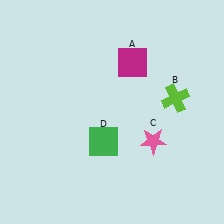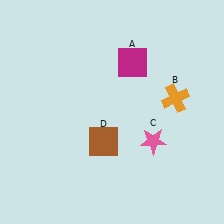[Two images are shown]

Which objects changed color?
B changed from lime to orange. D changed from green to brown.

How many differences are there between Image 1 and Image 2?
There are 2 differences between the two images.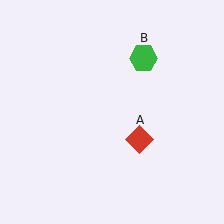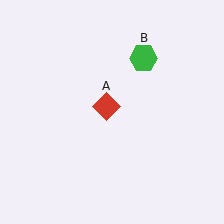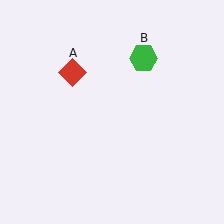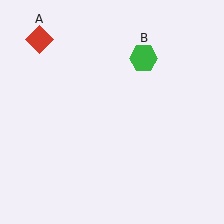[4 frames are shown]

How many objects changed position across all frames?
1 object changed position: red diamond (object A).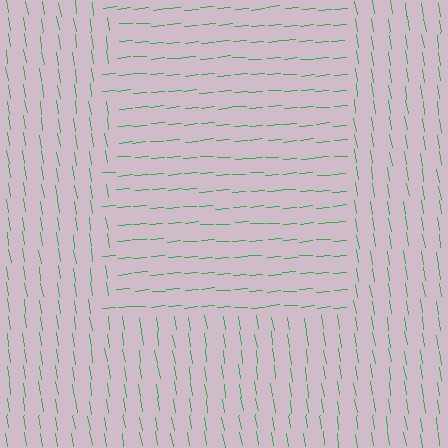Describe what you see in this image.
The image is filled with small green line segments. A rectangle region in the image has lines oriented differently from the surrounding lines, creating a visible texture boundary.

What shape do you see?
I see a rectangle.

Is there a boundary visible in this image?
Yes, there is a texture boundary formed by a change in line orientation.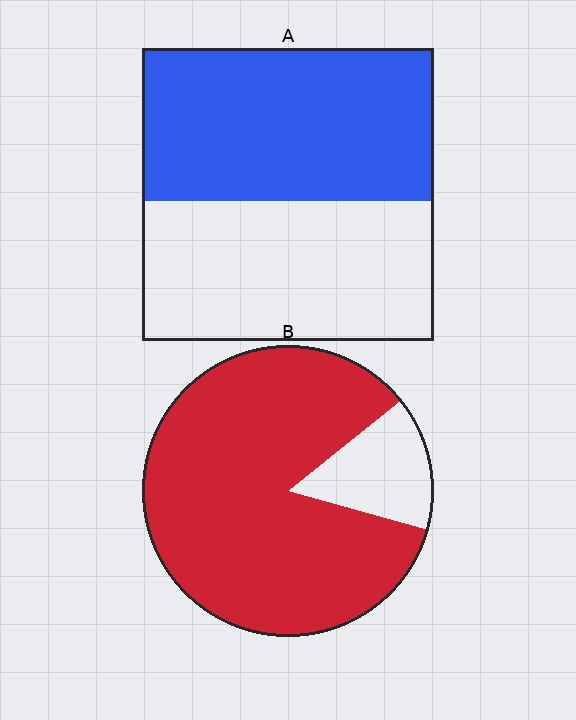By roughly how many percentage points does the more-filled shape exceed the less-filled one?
By roughly 35 percentage points (B over A).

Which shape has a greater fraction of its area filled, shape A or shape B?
Shape B.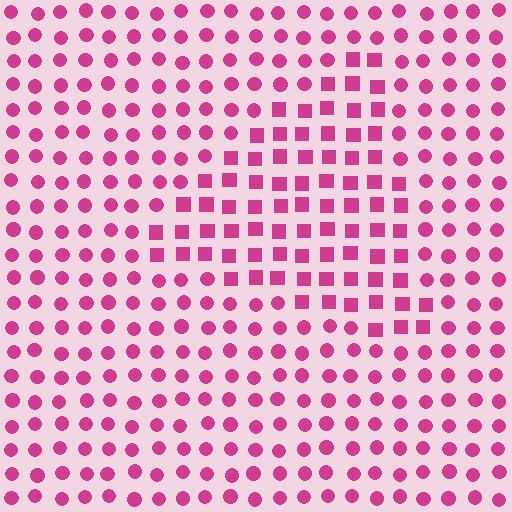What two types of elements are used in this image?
The image uses squares inside the triangle region and circles outside it.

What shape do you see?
I see a triangle.